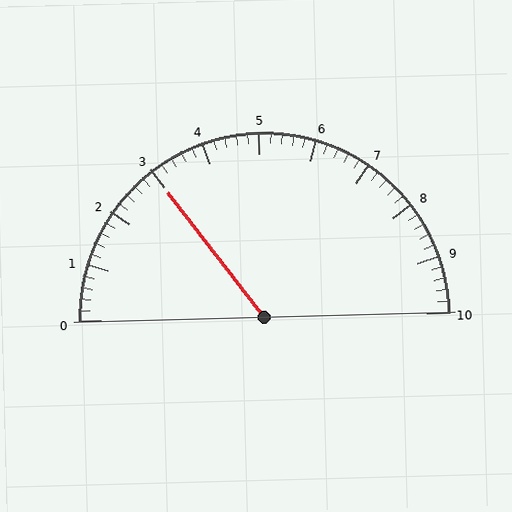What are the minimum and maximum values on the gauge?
The gauge ranges from 0 to 10.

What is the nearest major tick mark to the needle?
The nearest major tick mark is 3.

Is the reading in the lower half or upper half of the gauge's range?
The reading is in the lower half of the range (0 to 10).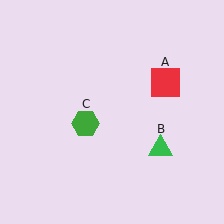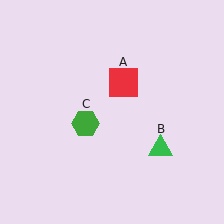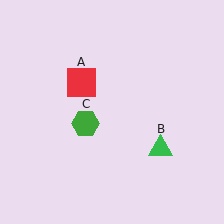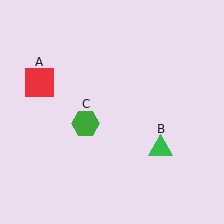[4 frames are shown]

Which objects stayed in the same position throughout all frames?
Green triangle (object B) and green hexagon (object C) remained stationary.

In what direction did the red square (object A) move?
The red square (object A) moved left.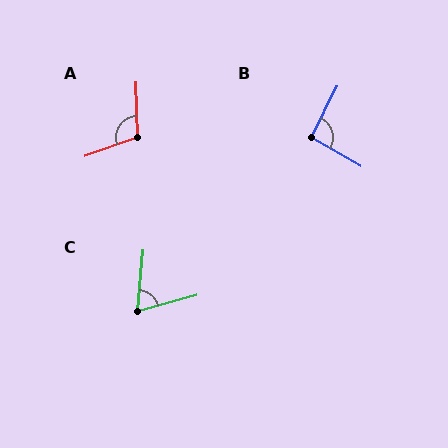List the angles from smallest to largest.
C (69°), B (94°), A (107°).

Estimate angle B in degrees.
Approximately 94 degrees.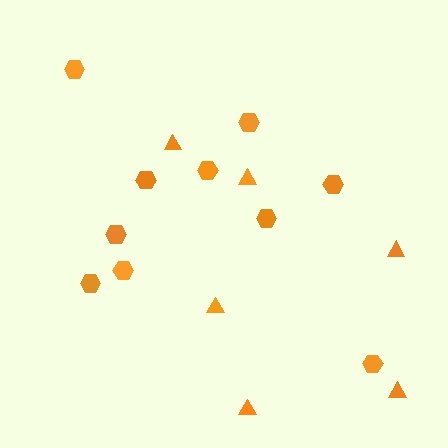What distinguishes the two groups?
There are 2 groups: one group of triangles (6) and one group of hexagons (10).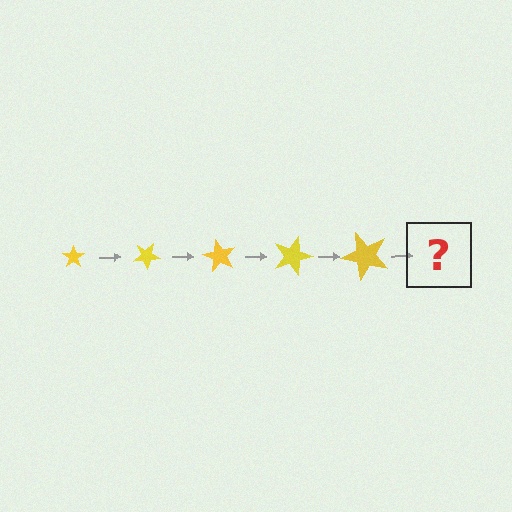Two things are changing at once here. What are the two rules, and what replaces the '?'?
The two rules are that the star grows larger each step and it rotates 30 degrees each step. The '?' should be a star, larger than the previous one and rotated 150 degrees from the start.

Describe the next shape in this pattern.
It should be a star, larger than the previous one and rotated 150 degrees from the start.